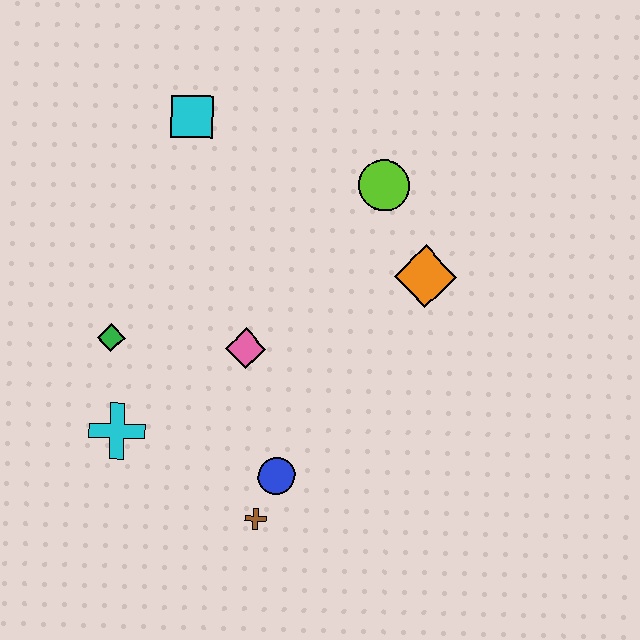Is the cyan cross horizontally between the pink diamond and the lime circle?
No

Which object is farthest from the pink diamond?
The cyan square is farthest from the pink diamond.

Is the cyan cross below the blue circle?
No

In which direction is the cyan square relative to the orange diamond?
The cyan square is to the left of the orange diamond.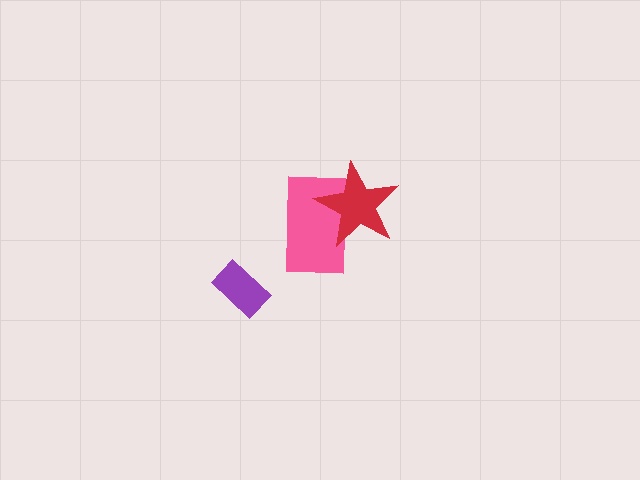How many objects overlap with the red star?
1 object overlaps with the red star.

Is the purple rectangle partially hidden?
No, no other shape covers it.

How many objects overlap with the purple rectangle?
0 objects overlap with the purple rectangle.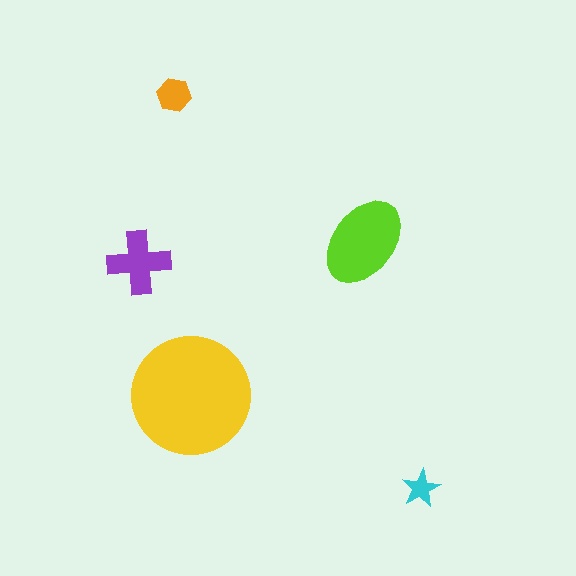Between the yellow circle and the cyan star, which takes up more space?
The yellow circle.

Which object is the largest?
The yellow circle.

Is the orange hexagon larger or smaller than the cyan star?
Larger.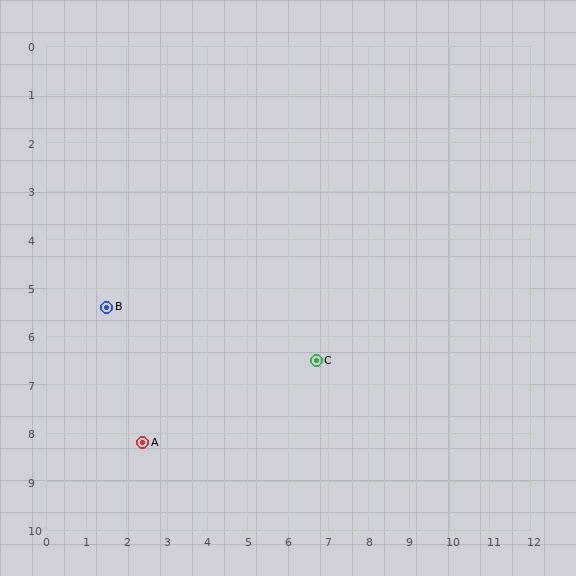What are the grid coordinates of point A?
Point A is at approximately (2.4, 8.2).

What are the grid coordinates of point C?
Point C is at approximately (6.7, 6.5).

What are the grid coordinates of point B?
Point B is at approximately (1.5, 5.4).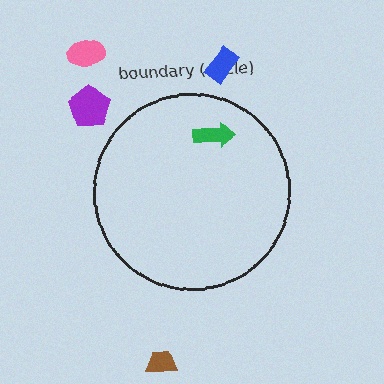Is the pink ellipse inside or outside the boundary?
Outside.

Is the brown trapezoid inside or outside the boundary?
Outside.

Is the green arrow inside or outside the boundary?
Inside.